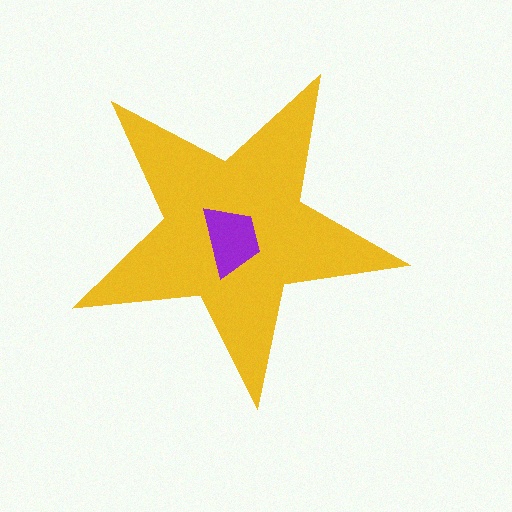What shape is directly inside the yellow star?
The purple trapezoid.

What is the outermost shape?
The yellow star.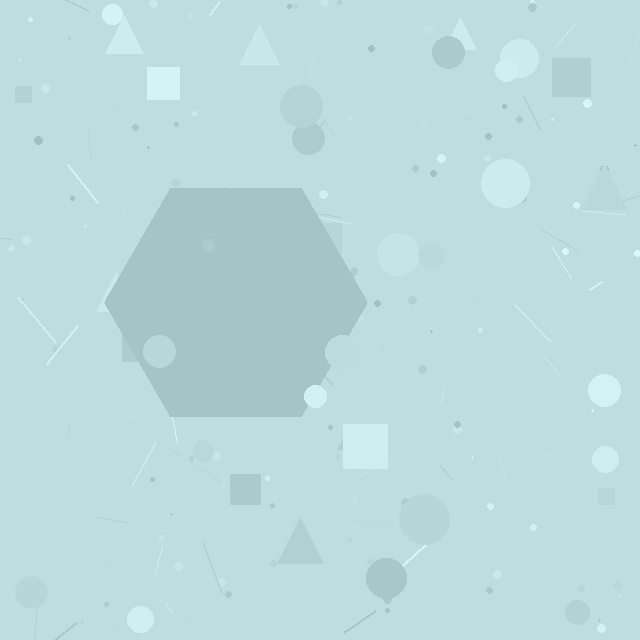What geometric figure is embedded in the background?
A hexagon is embedded in the background.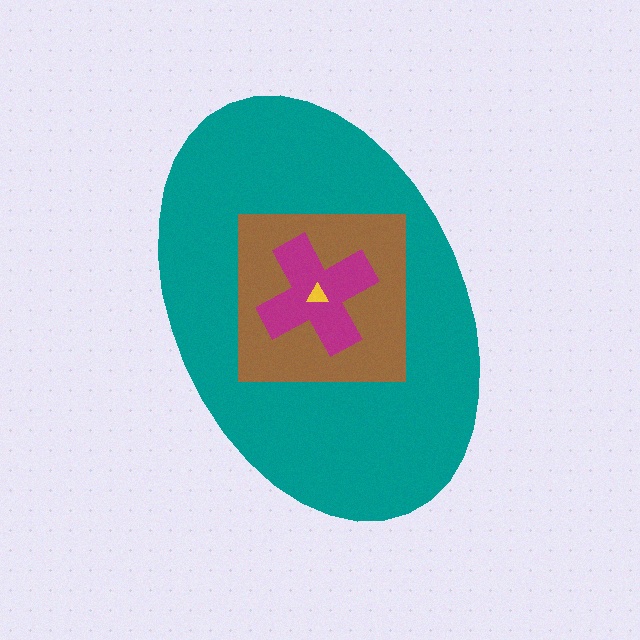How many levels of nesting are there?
4.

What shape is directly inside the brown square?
The magenta cross.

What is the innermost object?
The yellow triangle.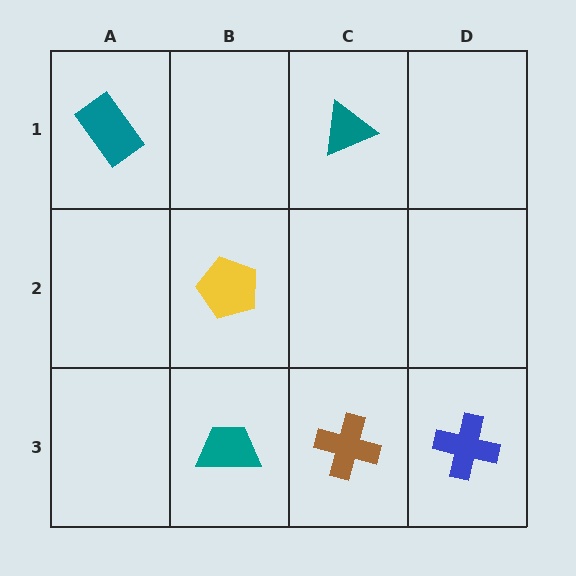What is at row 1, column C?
A teal triangle.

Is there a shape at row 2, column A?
No, that cell is empty.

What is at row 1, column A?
A teal rectangle.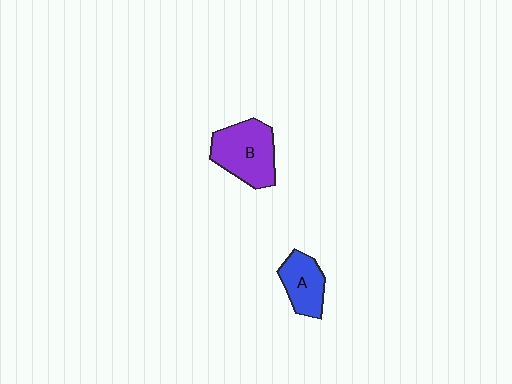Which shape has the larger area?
Shape B (purple).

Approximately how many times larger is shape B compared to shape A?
Approximately 1.5 times.